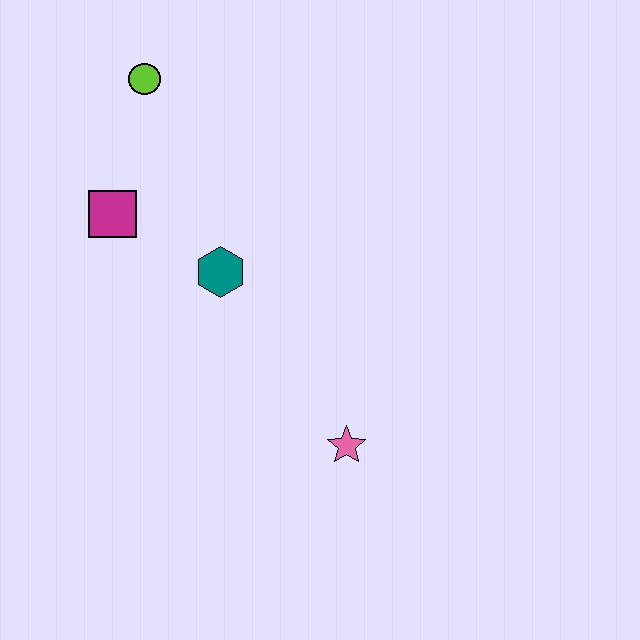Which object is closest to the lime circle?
The magenta square is closest to the lime circle.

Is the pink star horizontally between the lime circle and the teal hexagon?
No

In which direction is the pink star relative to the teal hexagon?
The pink star is below the teal hexagon.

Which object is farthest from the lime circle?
The pink star is farthest from the lime circle.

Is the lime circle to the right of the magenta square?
Yes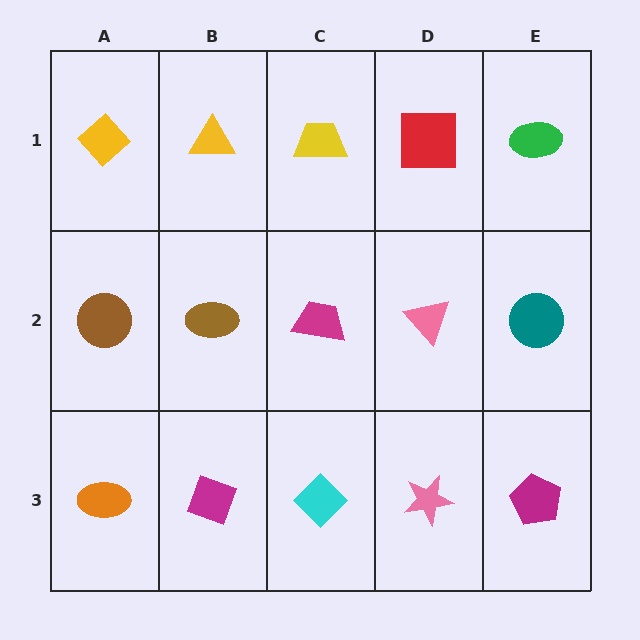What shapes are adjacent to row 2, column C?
A yellow trapezoid (row 1, column C), a cyan diamond (row 3, column C), a brown ellipse (row 2, column B), a pink triangle (row 2, column D).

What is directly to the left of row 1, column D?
A yellow trapezoid.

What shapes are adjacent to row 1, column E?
A teal circle (row 2, column E), a red square (row 1, column D).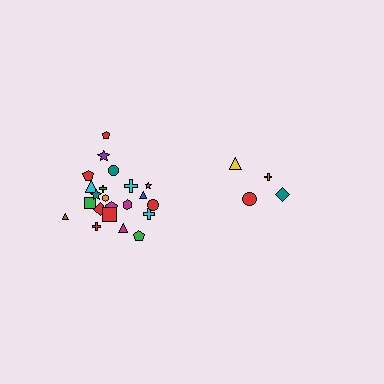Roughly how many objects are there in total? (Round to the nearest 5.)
Roughly 25 objects in total.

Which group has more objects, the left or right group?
The left group.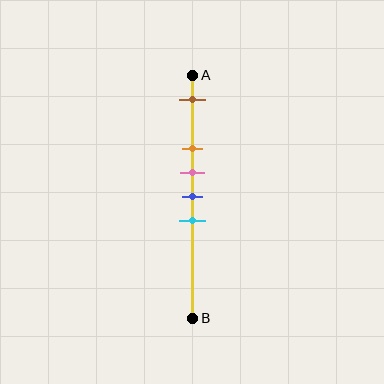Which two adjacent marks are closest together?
The pink and blue marks are the closest adjacent pair.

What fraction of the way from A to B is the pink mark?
The pink mark is approximately 40% (0.4) of the way from A to B.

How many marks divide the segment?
There are 5 marks dividing the segment.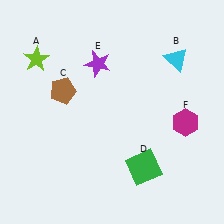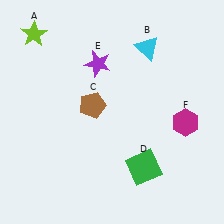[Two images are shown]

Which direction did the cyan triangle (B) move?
The cyan triangle (B) moved left.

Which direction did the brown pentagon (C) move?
The brown pentagon (C) moved right.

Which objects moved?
The objects that moved are: the lime star (A), the cyan triangle (B), the brown pentagon (C).